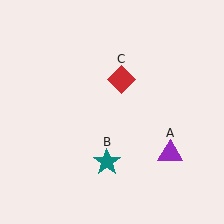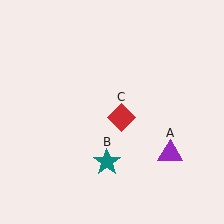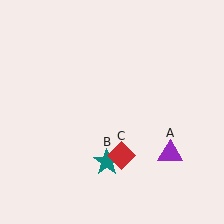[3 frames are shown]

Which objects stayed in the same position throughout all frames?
Purple triangle (object A) and teal star (object B) remained stationary.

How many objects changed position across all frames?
1 object changed position: red diamond (object C).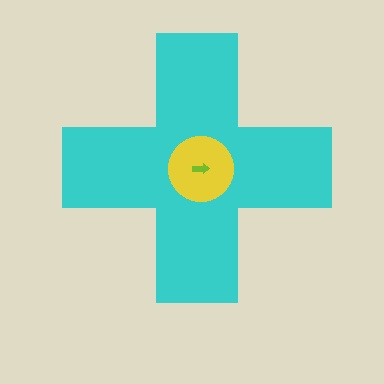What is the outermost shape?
The cyan cross.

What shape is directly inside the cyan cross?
The yellow circle.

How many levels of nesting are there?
3.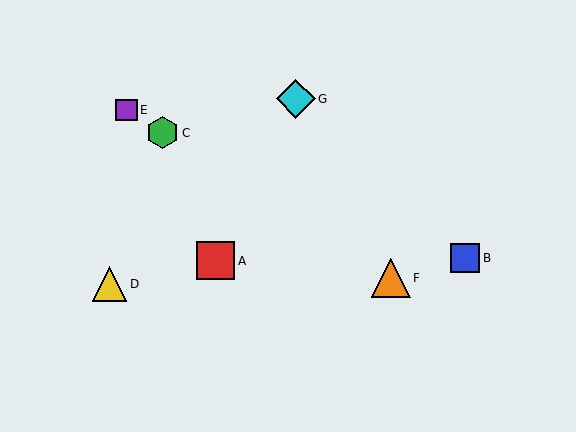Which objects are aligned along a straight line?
Objects C, E, F are aligned along a straight line.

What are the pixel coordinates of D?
Object D is at (110, 284).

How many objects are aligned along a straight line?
3 objects (C, E, F) are aligned along a straight line.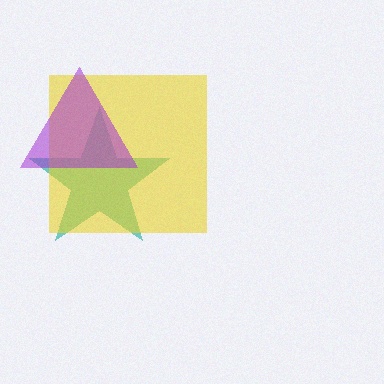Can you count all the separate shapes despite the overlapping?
Yes, there are 3 separate shapes.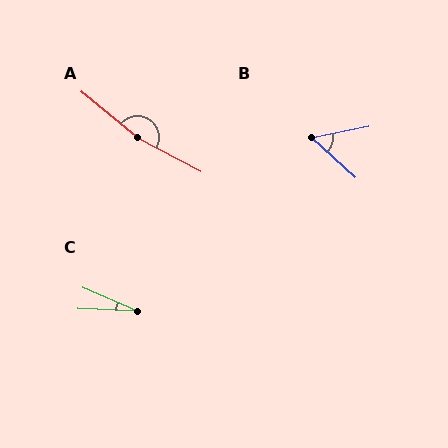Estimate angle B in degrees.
Approximately 53 degrees.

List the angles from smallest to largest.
C (21°), B (53°), A (169°).